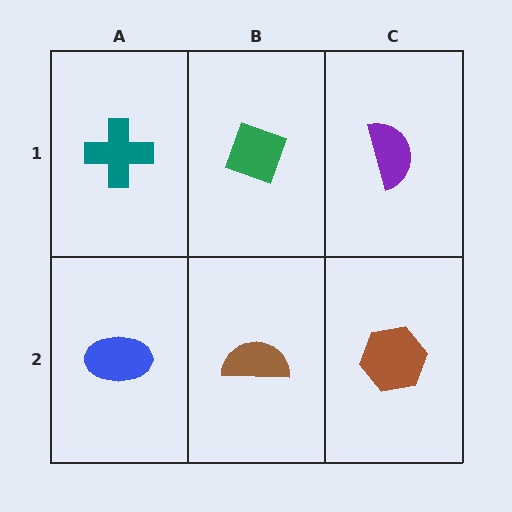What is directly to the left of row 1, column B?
A teal cross.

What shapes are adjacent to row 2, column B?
A green diamond (row 1, column B), a blue ellipse (row 2, column A), a brown hexagon (row 2, column C).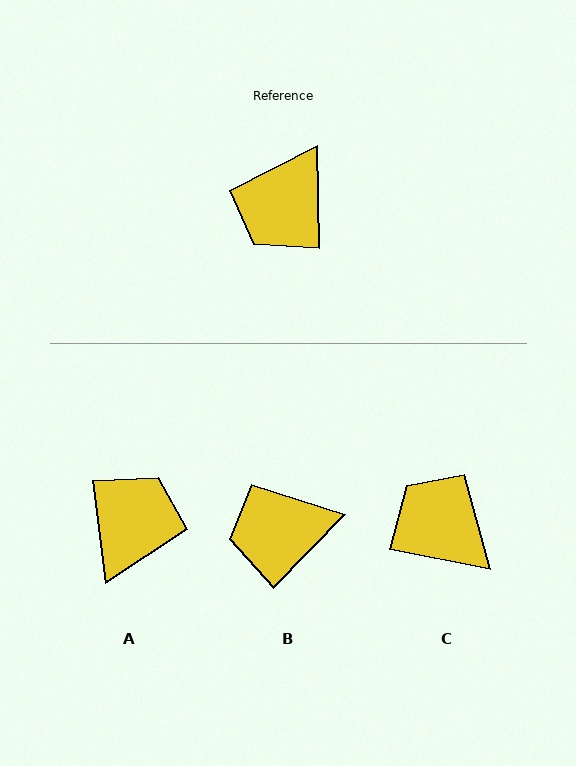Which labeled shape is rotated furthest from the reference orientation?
A, about 174 degrees away.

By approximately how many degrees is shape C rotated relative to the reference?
Approximately 102 degrees clockwise.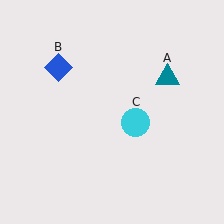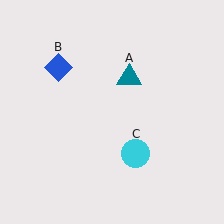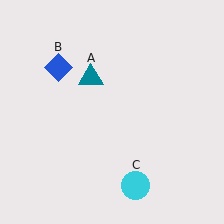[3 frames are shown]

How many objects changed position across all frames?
2 objects changed position: teal triangle (object A), cyan circle (object C).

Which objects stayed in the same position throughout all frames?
Blue diamond (object B) remained stationary.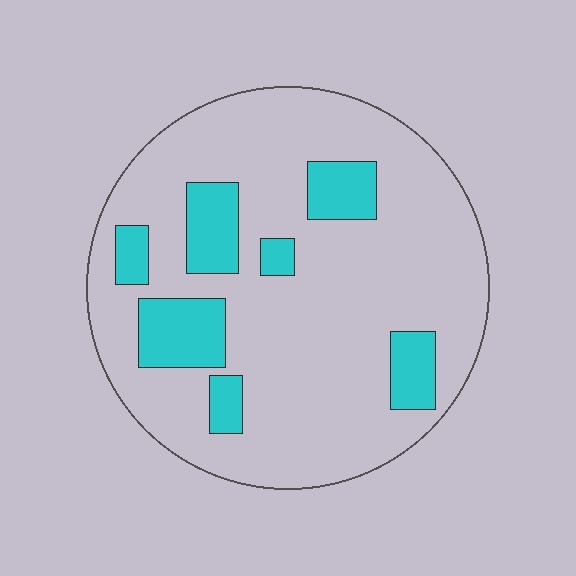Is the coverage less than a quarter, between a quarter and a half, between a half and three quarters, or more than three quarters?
Less than a quarter.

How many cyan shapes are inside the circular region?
7.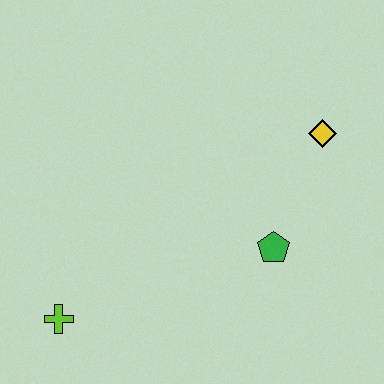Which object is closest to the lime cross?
The green pentagon is closest to the lime cross.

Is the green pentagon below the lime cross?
No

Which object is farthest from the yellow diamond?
The lime cross is farthest from the yellow diamond.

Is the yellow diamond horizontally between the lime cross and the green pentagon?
No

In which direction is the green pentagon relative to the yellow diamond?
The green pentagon is below the yellow diamond.